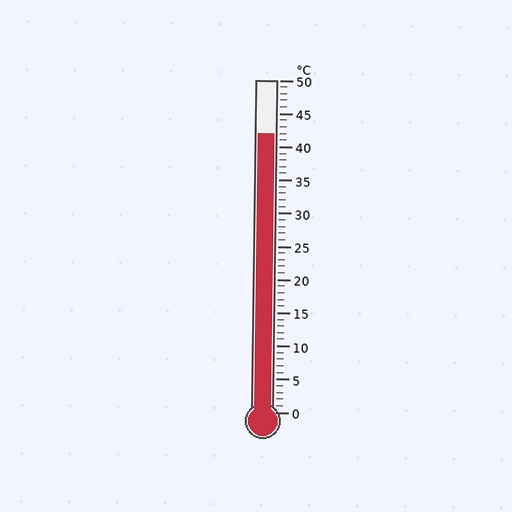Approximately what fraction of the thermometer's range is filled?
The thermometer is filled to approximately 85% of its range.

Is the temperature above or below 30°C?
The temperature is above 30°C.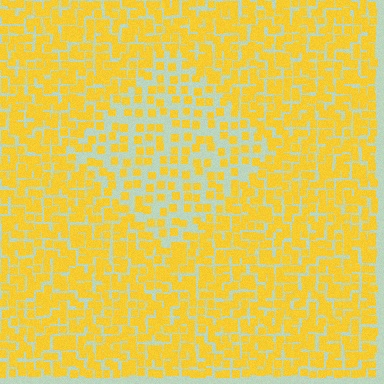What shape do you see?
I see a diamond.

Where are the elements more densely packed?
The elements are more densely packed outside the diamond boundary.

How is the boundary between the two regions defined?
The boundary is defined by a change in element density (approximately 2.0x ratio). All elements are the same color, size, and shape.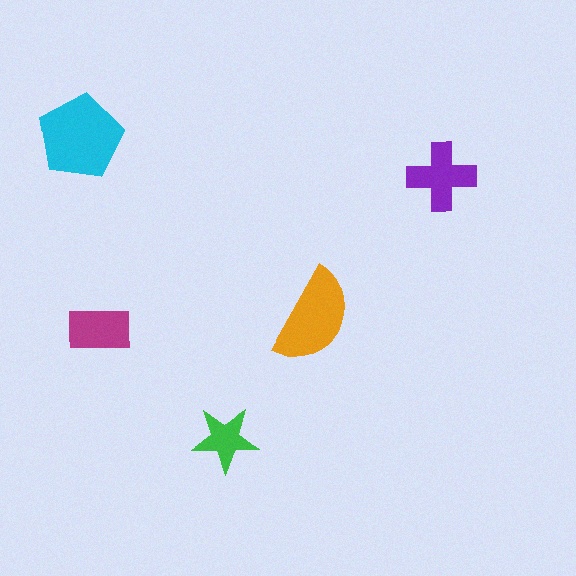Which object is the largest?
The cyan pentagon.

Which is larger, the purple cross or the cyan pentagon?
The cyan pentagon.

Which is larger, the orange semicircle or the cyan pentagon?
The cyan pentagon.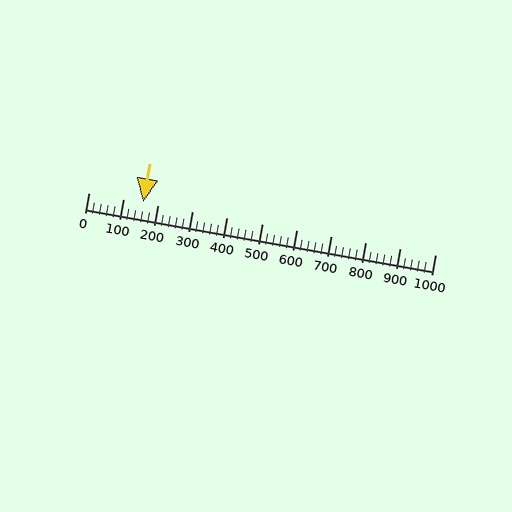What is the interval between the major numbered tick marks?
The major tick marks are spaced 100 units apart.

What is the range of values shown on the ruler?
The ruler shows values from 0 to 1000.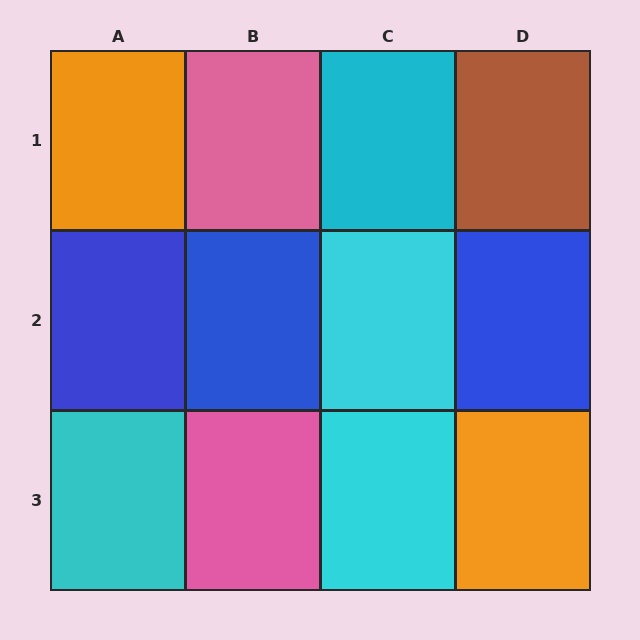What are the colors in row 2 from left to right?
Blue, blue, cyan, blue.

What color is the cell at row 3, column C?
Cyan.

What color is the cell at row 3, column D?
Orange.